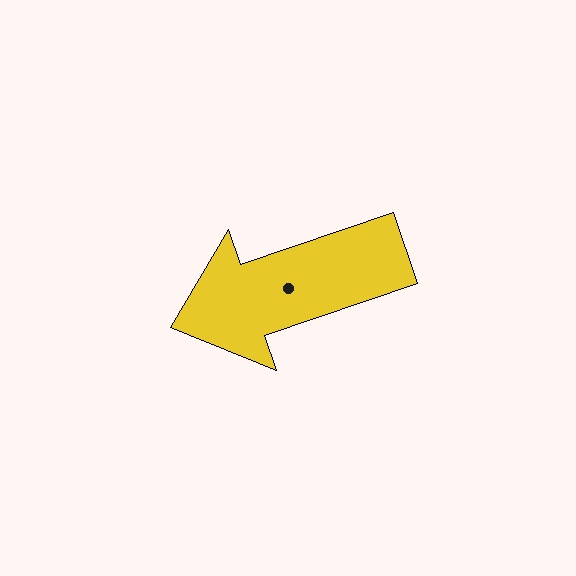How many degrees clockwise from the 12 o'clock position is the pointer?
Approximately 251 degrees.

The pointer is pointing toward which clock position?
Roughly 8 o'clock.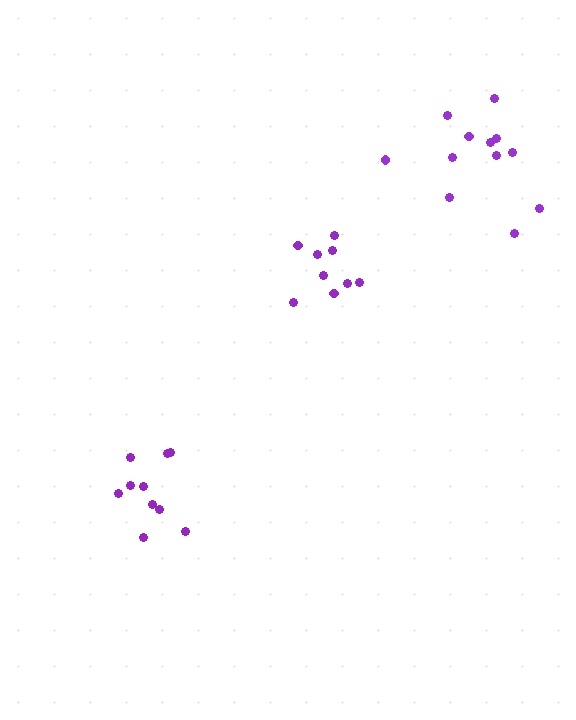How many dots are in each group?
Group 1: 9 dots, Group 2: 12 dots, Group 3: 10 dots (31 total).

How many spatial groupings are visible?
There are 3 spatial groupings.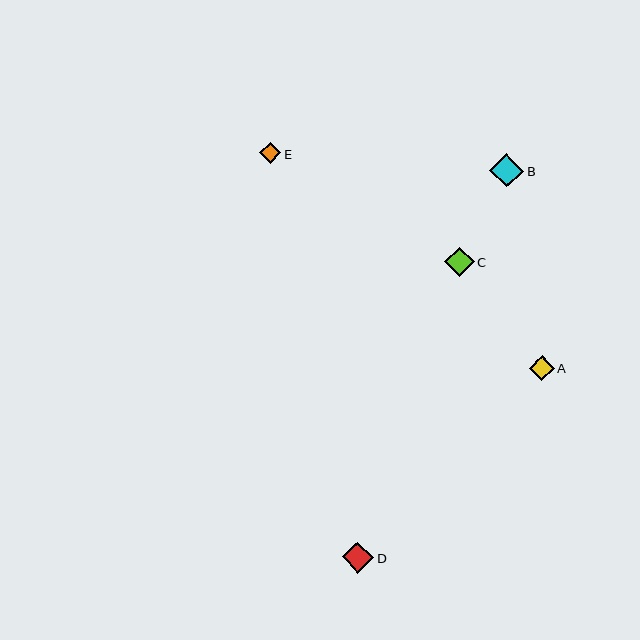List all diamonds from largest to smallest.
From largest to smallest: B, D, C, A, E.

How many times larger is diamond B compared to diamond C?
Diamond B is approximately 1.1 times the size of diamond C.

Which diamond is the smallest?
Diamond E is the smallest with a size of approximately 21 pixels.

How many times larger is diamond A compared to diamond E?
Diamond A is approximately 1.2 times the size of diamond E.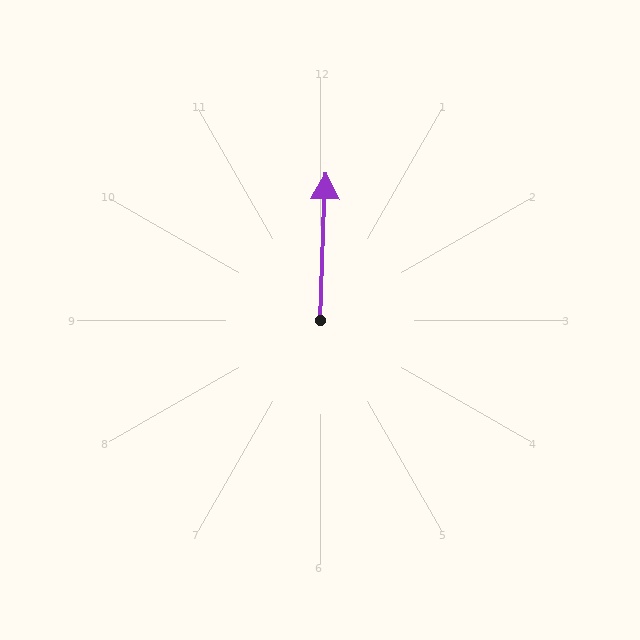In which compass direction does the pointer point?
North.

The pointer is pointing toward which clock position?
Roughly 12 o'clock.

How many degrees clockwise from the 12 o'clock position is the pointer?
Approximately 2 degrees.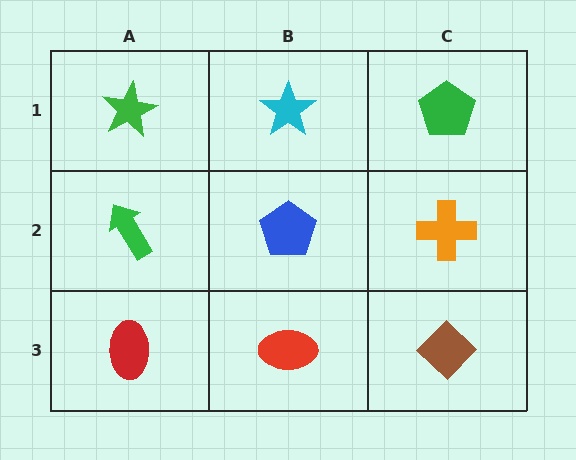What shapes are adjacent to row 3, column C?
An orange cross (row 2, column C), a red ellipse (row 3, column B).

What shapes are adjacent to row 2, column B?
A cyan star (row 1, column B), a red ellipse (row 3, column B), a green arrow (row 2, column A), an orange cross (row 2, column C).